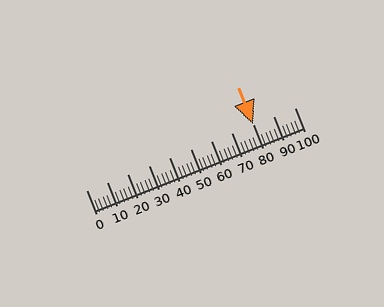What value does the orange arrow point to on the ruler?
The orange arrow points to approximately 80.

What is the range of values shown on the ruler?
The ruler shows values from 0 to 100.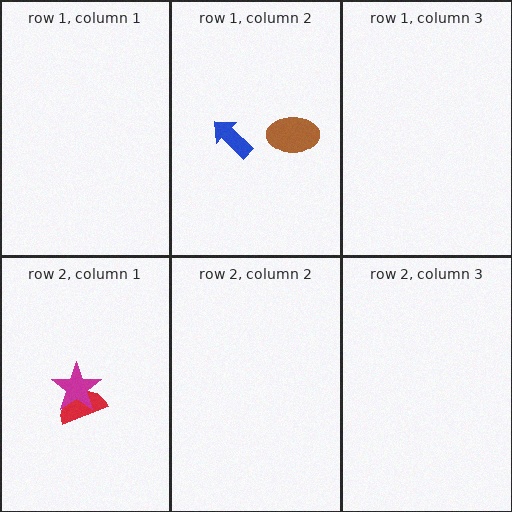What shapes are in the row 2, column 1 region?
The red semicircle, the magenta star.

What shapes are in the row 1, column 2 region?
The blue arrow, the brown ellipse.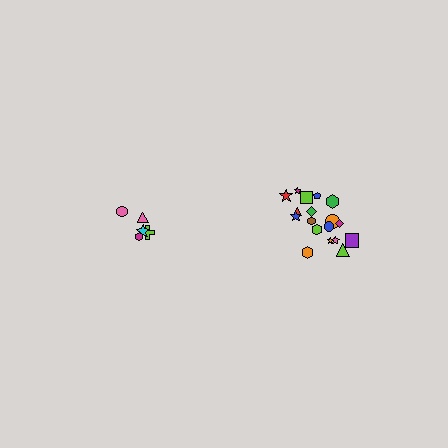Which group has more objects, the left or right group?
The right group.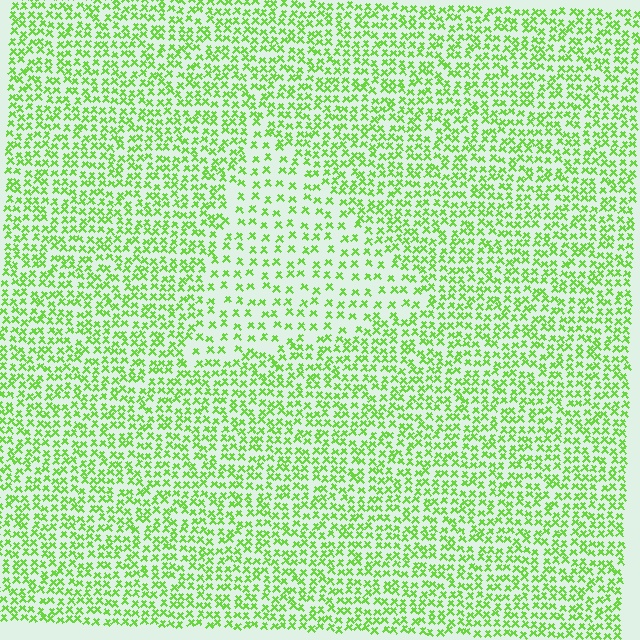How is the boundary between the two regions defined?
The boundary is defined by a change in element density (approximately 1.9x ratio). All elements are the same color, size, and shape.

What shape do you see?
I see a triangle.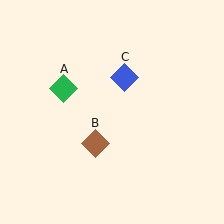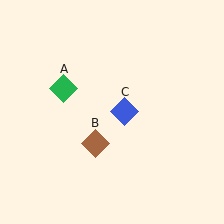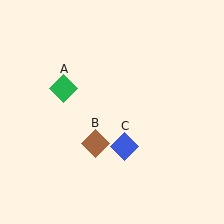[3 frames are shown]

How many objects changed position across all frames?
1 object changed position: blue diamond (object C).